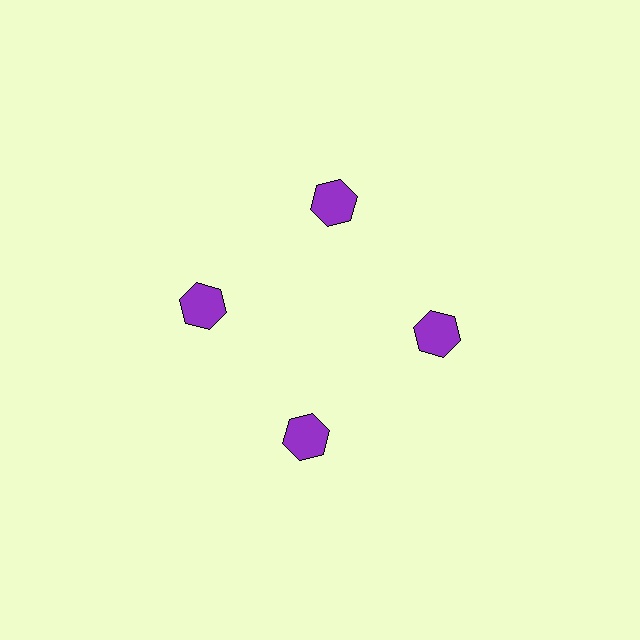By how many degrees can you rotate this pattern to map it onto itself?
The pattern maps onto itself every 90 degrees of rotation.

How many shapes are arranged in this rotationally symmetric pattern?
There are 4 shapes, arranged in 4 groups of 1.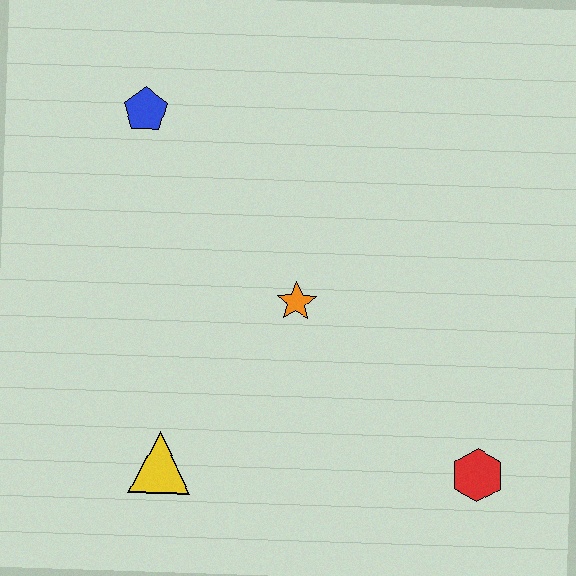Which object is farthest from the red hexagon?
The blue pentagon is farthest from the red hexagon.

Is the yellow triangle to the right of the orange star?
No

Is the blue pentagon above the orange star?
Yes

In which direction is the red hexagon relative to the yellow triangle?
The red hexagon is to the right of the yellow triangle.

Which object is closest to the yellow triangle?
The orange star is closest to the yellow triangle.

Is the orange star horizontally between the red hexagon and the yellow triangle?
Yes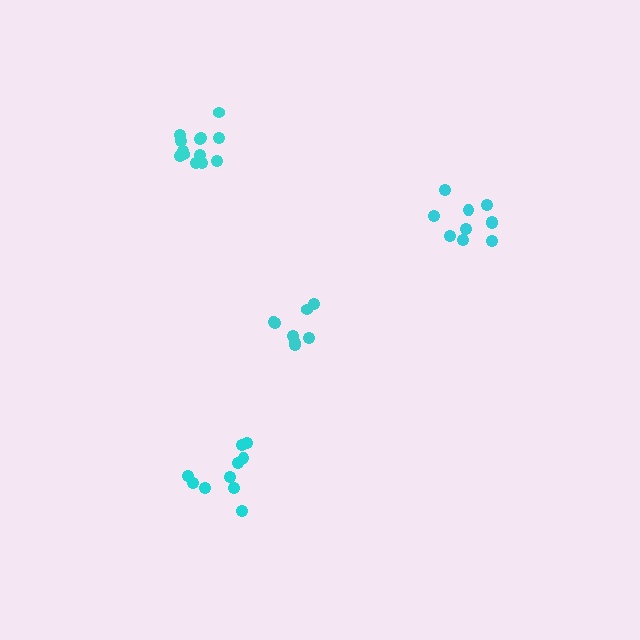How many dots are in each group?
Group 1: 10 dots, Group 2: 8 dots, Group 3: 13 dots, Group 4: 10 dots (41 total).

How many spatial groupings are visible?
There are 4 spatial groupings.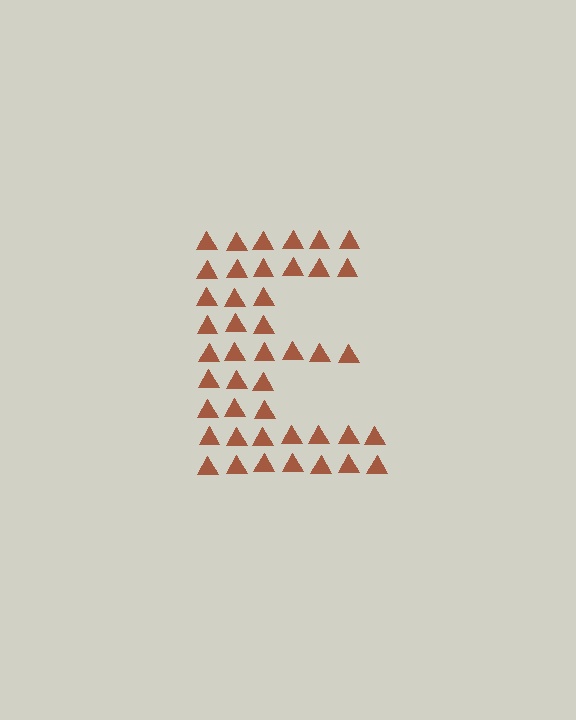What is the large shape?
The large shape is the letter E.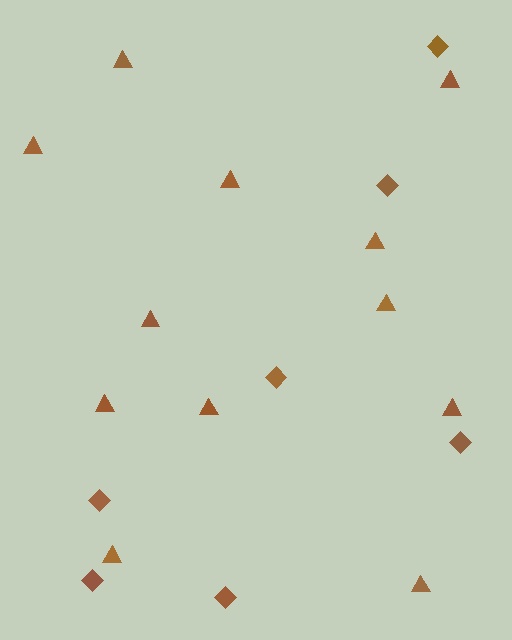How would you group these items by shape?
There are 2 groups: one group of diamonds (7) and one group of triangles (12).